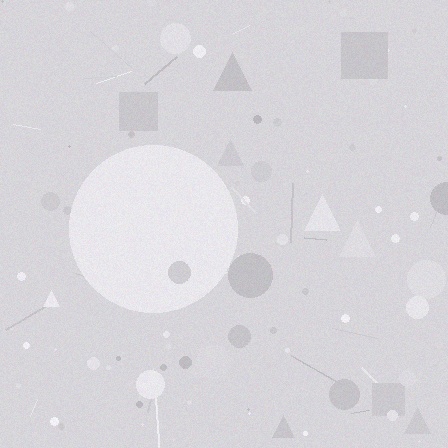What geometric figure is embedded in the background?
A circle is embedded in the background.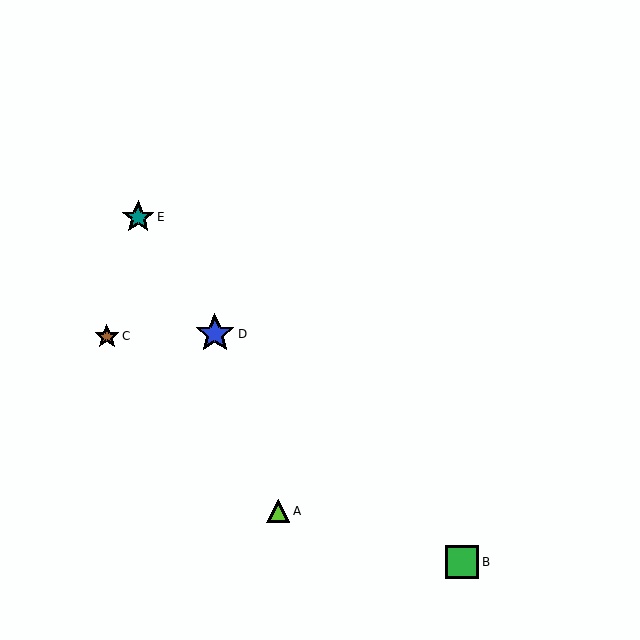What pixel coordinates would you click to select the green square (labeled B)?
Click at (462, 562) to select the green square B.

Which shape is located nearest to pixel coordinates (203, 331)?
The blue star (labeled D) at (215, 334) is nearest to that location.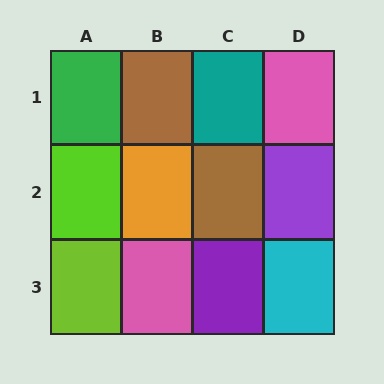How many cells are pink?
2 cells are pink.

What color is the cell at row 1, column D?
Pink.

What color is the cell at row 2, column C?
Brown.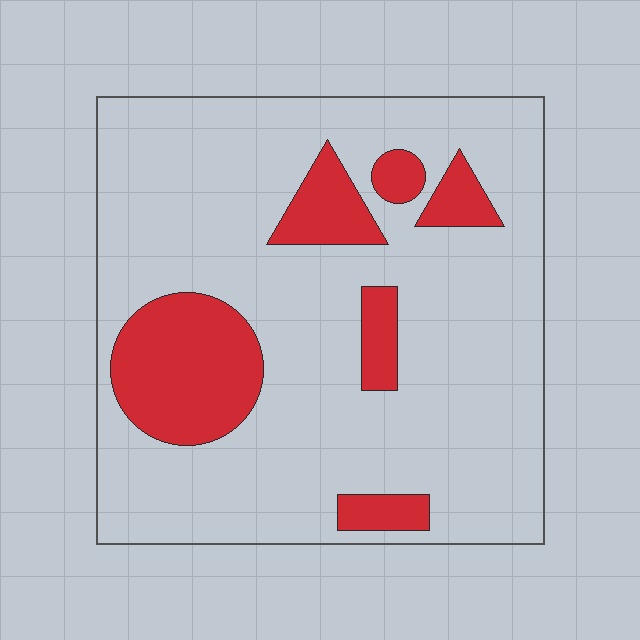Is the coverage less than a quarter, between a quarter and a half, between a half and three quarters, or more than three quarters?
Less than a quarter.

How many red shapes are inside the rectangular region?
6.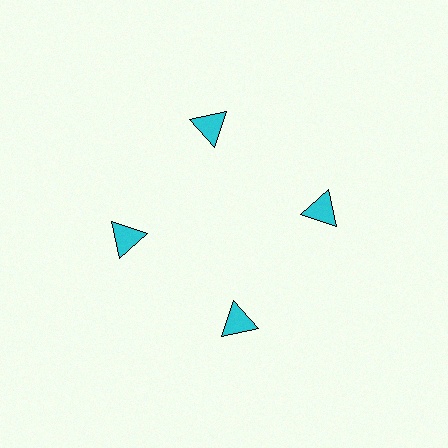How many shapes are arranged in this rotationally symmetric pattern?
There are 4 shapes, arranged in 4 groups of 1.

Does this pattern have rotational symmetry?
Yes, this pattern has 4-fold rotational symmetry. It looks the same after rotating 90 degrees around the center.